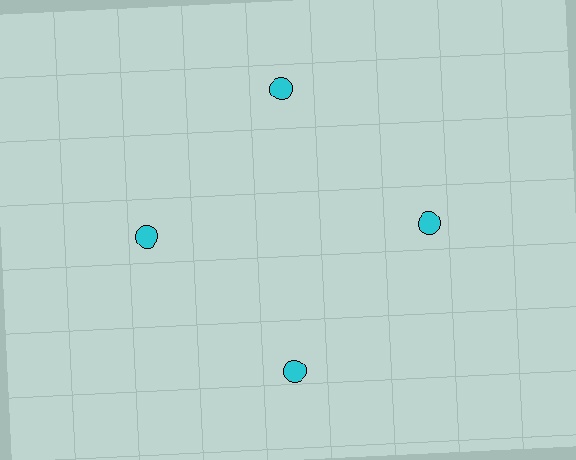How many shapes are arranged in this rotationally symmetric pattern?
There are 4 shapes, arranged in 4 groups of 1.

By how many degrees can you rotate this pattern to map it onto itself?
The pattern maps onto itself every 90 degrees of rotation.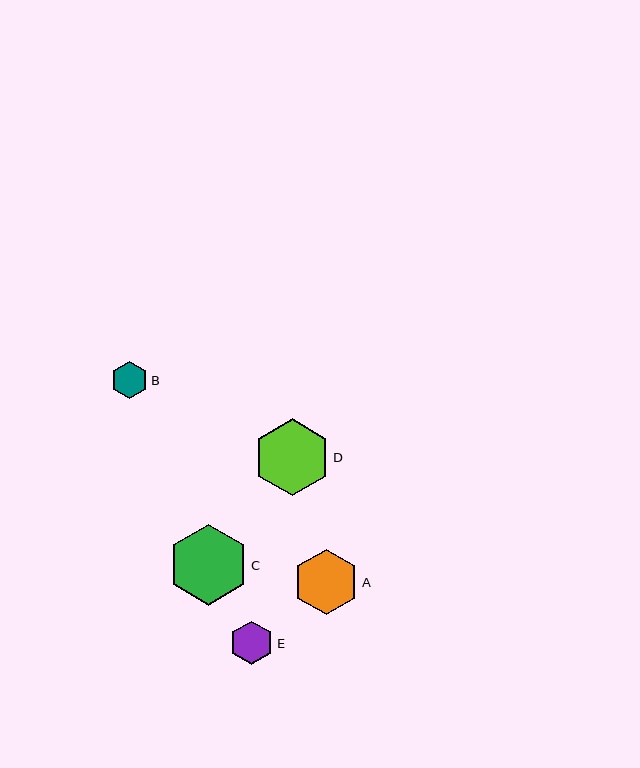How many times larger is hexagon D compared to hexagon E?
Hexagon D is approximately 1.8 times the size of hexagon E.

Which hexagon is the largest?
Hexagon C is the largest with a size of approximately 80 pixels.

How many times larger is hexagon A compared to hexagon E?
Hexagon A is approximately 1.5 times the size of hexagon E.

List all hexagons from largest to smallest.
From largest to smallest: C, D, A, E, B.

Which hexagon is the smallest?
Hexagon B is the smallest with a size of approximately 37 pixels.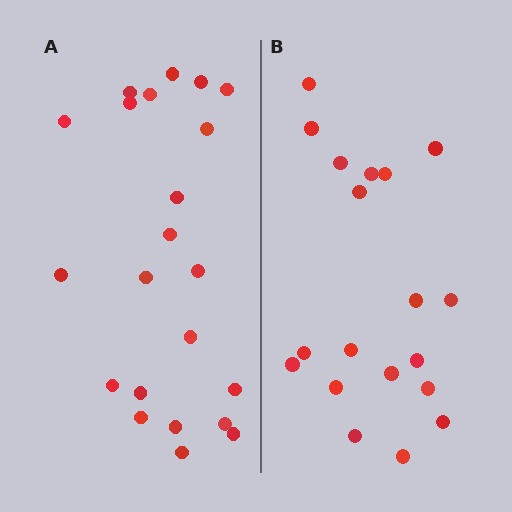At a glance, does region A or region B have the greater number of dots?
Region A (the left region) has more dots.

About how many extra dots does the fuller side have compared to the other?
Region A has just a few more — roughly 2 or 3 more dots than region B.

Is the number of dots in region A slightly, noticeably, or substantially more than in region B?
Region A has only slightly more — the two regions are fairly close. The ratio is roughly 1.2 to 1.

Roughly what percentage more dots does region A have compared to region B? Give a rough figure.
About 15% more.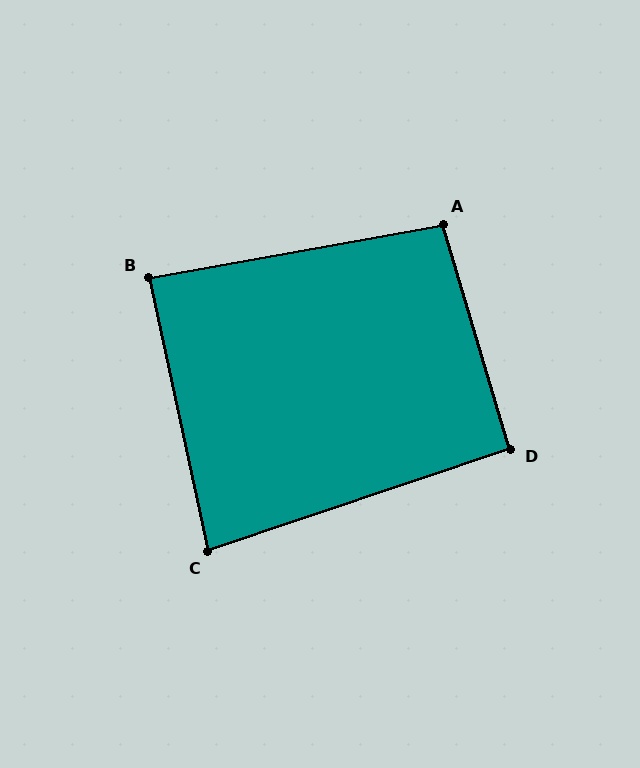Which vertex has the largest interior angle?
A, at approximately 96 degrees.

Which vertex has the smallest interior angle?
C, at approximately 84 degrees.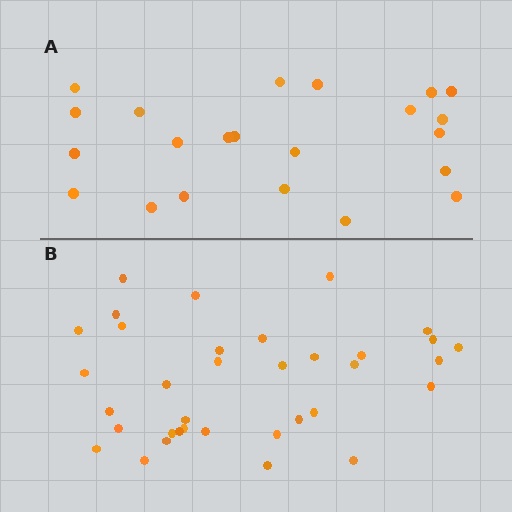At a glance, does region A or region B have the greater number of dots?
Region B (the bottom region) has more dots.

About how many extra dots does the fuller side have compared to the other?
Region B has approximately 15 more dots than region A.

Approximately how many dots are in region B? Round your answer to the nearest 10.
About 40 dots. (The exact count is 35, which rounds to 40.)